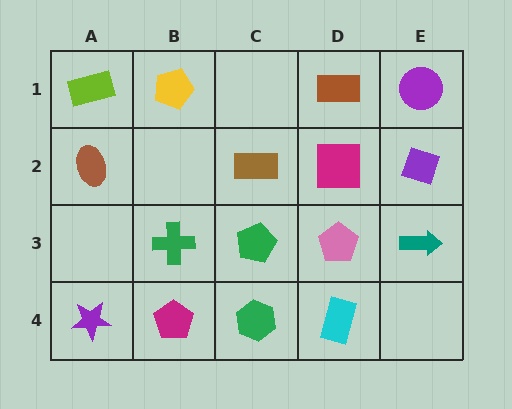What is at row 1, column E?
A purple circle.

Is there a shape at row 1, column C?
No, that cell is empty.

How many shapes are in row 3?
4 shapes.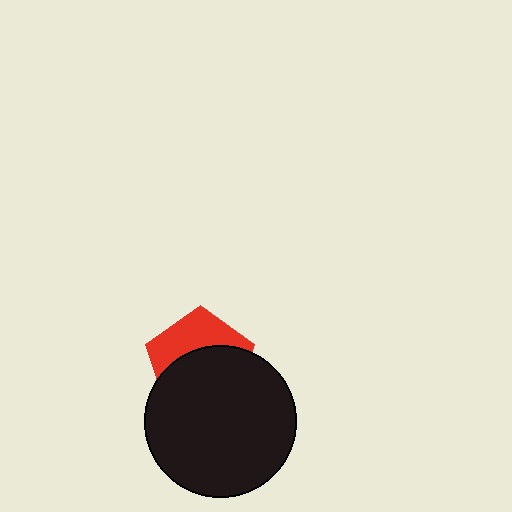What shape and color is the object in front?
The object in front is a black circle.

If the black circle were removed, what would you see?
You would see the complete red pentagon.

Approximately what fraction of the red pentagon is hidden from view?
Roughly 60% of the red pentagon is hidden behind the black circle.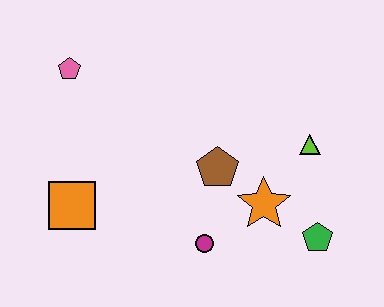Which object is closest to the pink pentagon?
The orange square is closest to the pink pentagon.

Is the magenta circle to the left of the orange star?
Yes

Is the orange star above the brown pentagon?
No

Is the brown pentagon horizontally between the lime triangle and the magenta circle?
Yes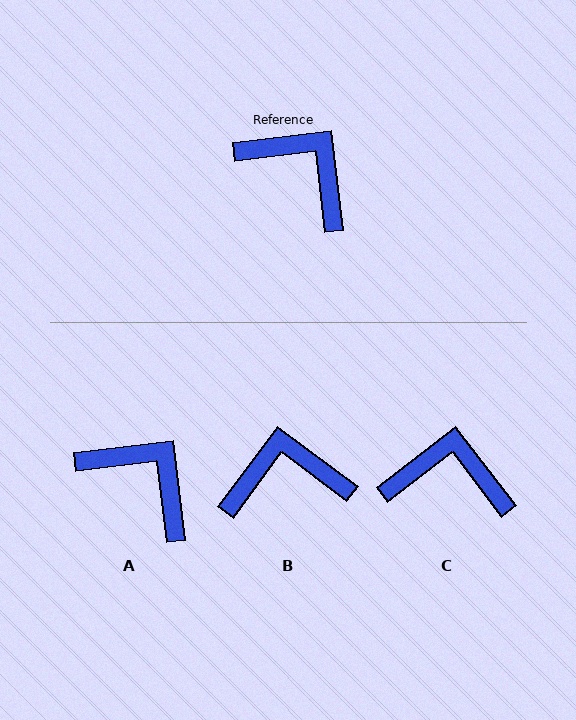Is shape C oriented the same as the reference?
No, it is off by about 31 degrees.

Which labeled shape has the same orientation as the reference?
A.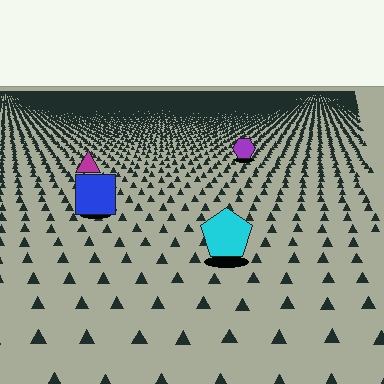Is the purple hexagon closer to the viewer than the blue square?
No. The blue square is closer — you can tell from the texture gradient: the ground texture is coarser near it.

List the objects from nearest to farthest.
From nearest to farthest: the cyan pentagon, the blue square, the magenta triangle, the purple hexagon.